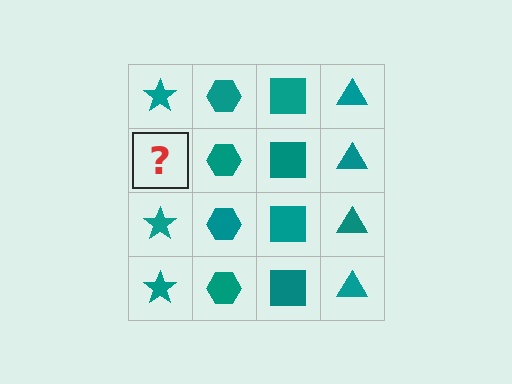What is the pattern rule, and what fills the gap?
The rule is that each column has a consistent shape. The gap should be filled with a teal star.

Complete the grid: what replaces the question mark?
The question mark should be replaced with a teal star.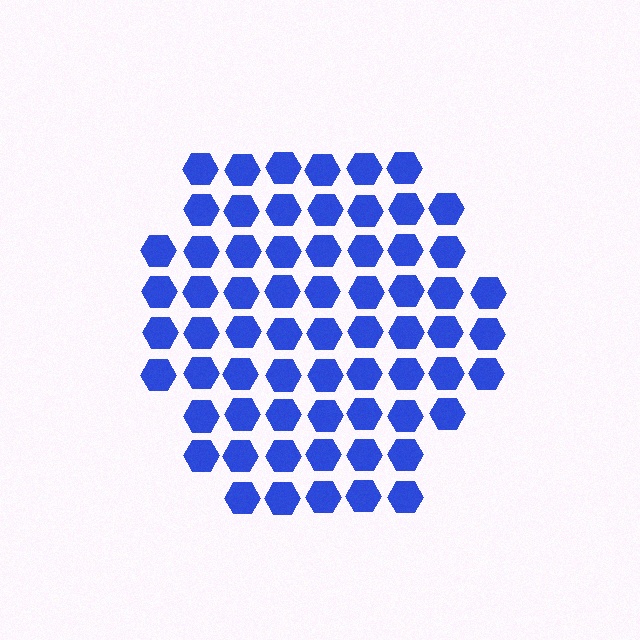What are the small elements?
The small elements are hexagons.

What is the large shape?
The large shape is a hexagon.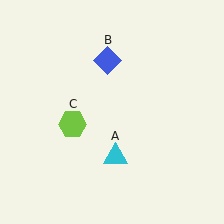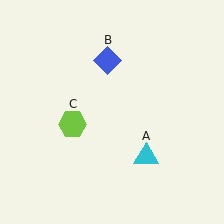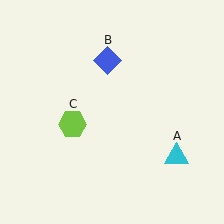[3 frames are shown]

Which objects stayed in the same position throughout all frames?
Blue diamond (object B) and lime hexagon (object C) remained stationary.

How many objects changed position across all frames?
1 object changed position: cyan triangle (object A).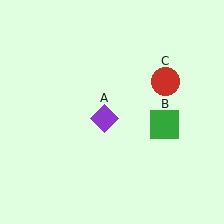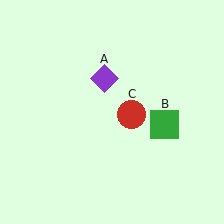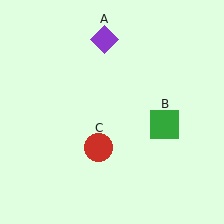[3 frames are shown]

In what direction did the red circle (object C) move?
The red circle (object C) moved down and to the left.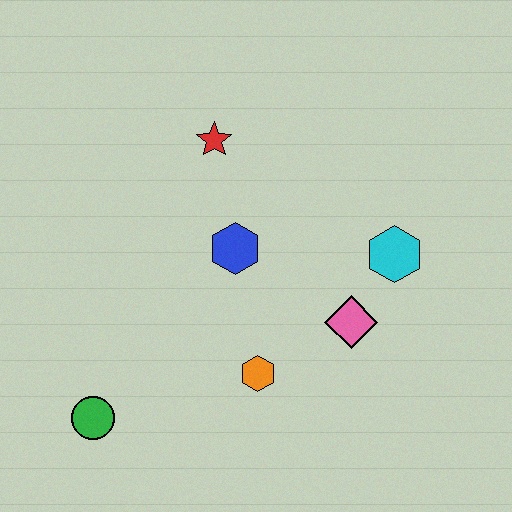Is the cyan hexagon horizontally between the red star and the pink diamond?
No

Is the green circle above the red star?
No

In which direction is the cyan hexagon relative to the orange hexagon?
The cyan hexagon is to the right of the orange hexagon.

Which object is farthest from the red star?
The green circle is farthest from the red star.